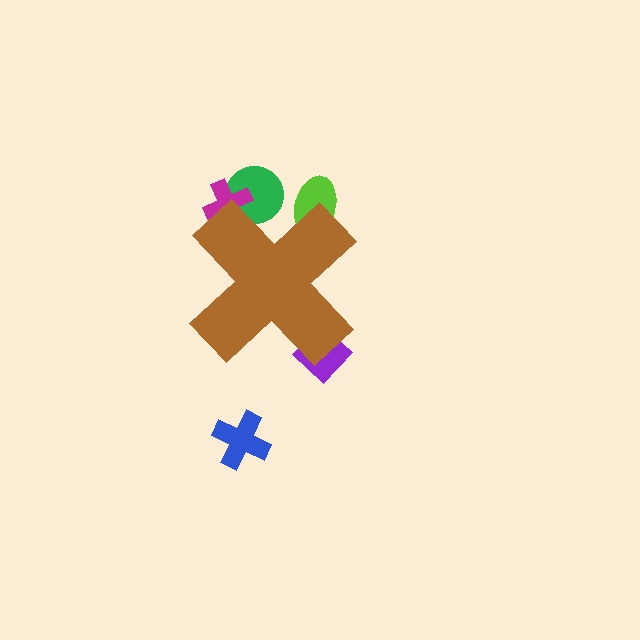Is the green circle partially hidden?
Yes, the green circle is partially hidden behind the brown cross.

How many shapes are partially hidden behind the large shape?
4 shapes are partially hidden.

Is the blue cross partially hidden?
No, the blue cross is fully visible.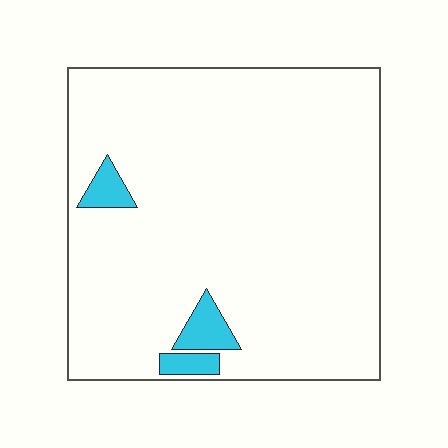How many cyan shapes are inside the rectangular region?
3.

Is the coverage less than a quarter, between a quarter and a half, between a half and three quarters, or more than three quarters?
Less than a quarter.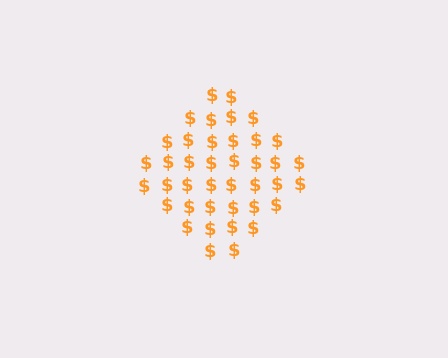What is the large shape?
The large shape is a diamond.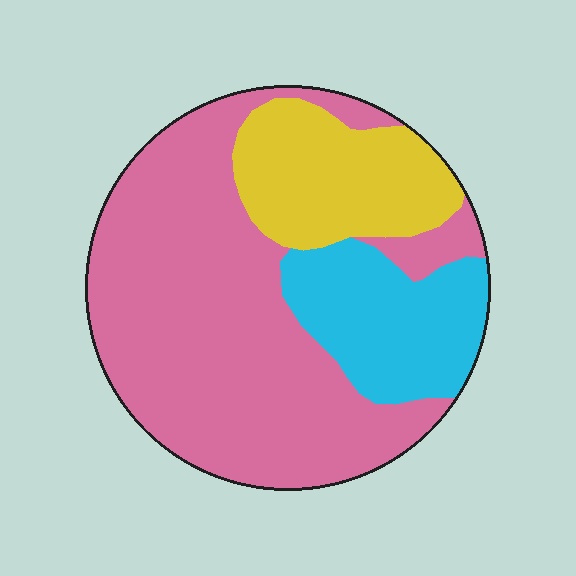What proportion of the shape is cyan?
Cyan takes up about one fifth (1/5) of the shape.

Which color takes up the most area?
Pink, at roughly 60%.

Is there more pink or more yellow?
Pink.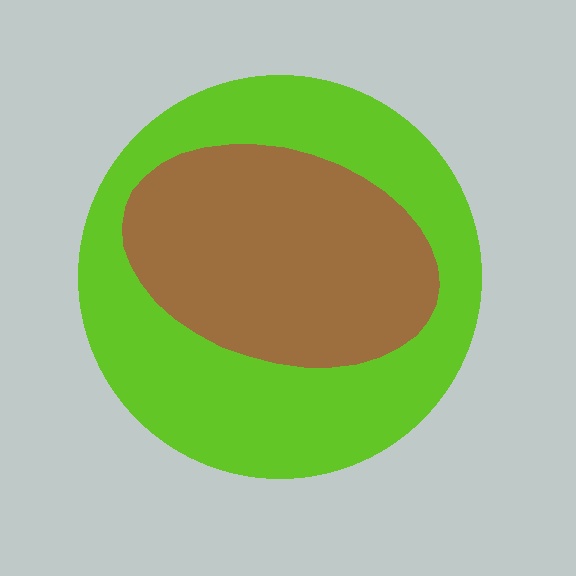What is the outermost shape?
The lime circle.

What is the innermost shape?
The brown ellipse.